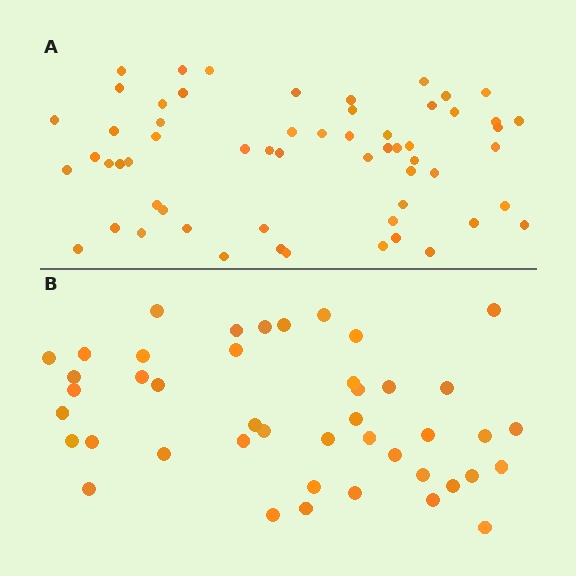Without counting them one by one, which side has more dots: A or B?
Region A (the top region) has more dots.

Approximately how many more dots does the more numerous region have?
Region A has approximately 15 more dots than region B.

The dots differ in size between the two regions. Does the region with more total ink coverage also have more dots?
No. Region B has more total ink coverage because its dots are larger, but region A actually contains more individual dots. Total area can be misleading — the number of items is what matters here.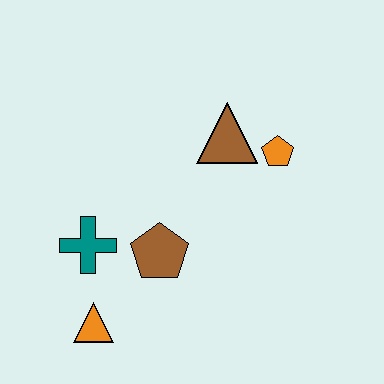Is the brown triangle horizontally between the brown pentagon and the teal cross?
No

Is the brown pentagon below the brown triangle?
Yes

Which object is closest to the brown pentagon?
The teal cross is closest to the brown pentagon.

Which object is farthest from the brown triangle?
The orange triangle is farthest from the brown triangle.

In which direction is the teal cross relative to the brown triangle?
The teal cross is to the left of the brown triangle.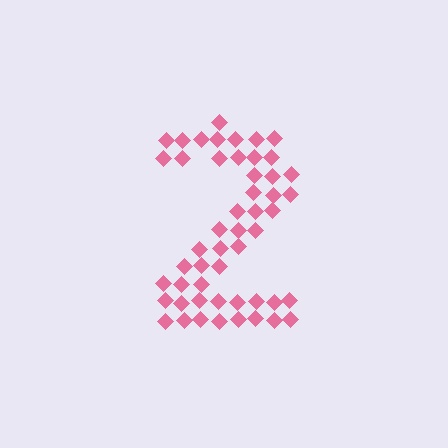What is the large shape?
The large shape is the digit 2.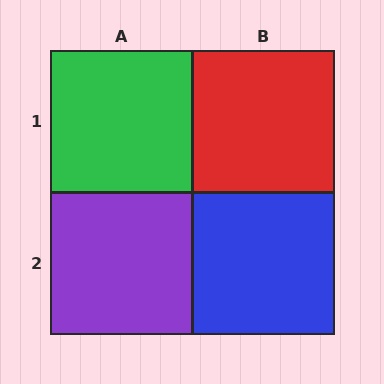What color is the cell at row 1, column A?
Green.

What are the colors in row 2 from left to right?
Purple, blue.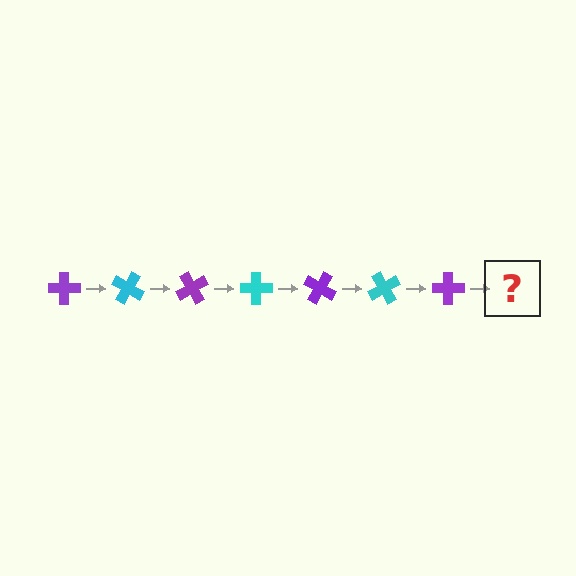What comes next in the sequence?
The next element should be a cyan cross, rotated 210 degrees from the start.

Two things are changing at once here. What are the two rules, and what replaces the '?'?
The two rules are that it rotates 30 degrees each step and the color cycles through purple and cyan. The '?' should be a cyan cross, rotated 210 degrees from the start.